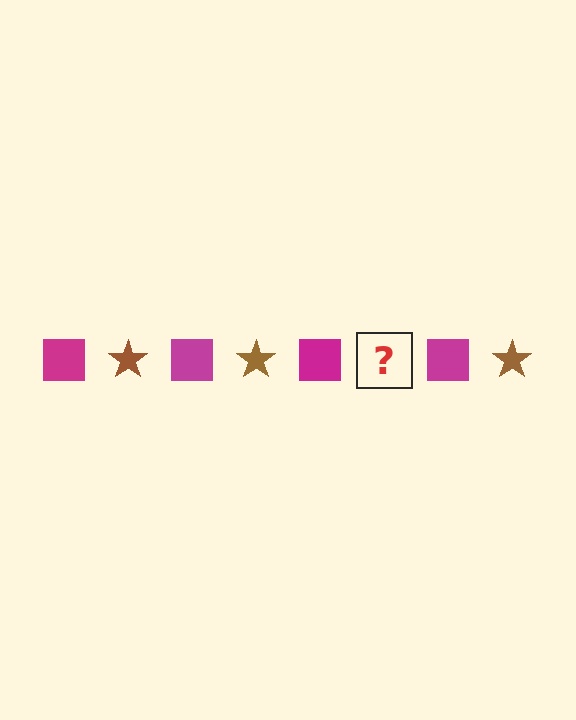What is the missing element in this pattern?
The missing element is a brown star.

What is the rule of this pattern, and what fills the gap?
The rule is that the pattern alternates between magenta square and brown star. The gap should be filled with a brown star.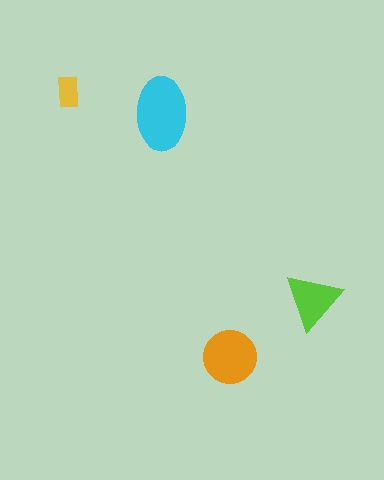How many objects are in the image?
There are 4 objects in the image.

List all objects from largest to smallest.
The cyan ellipse, the orange circle, the lime triangle, the yellow rectangle.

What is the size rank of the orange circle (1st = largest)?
2nd.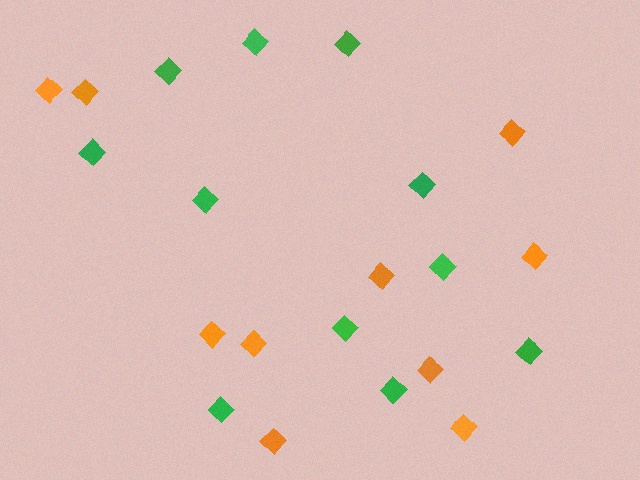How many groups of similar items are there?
There are 2 groups: one group of green diamonds (11) and one group of orange diamonds (10).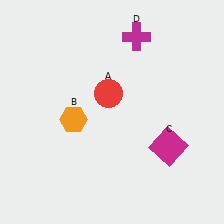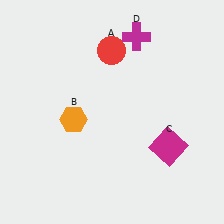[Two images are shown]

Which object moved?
The red circle (A) moved up.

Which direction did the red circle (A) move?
The red circle (A) moved up.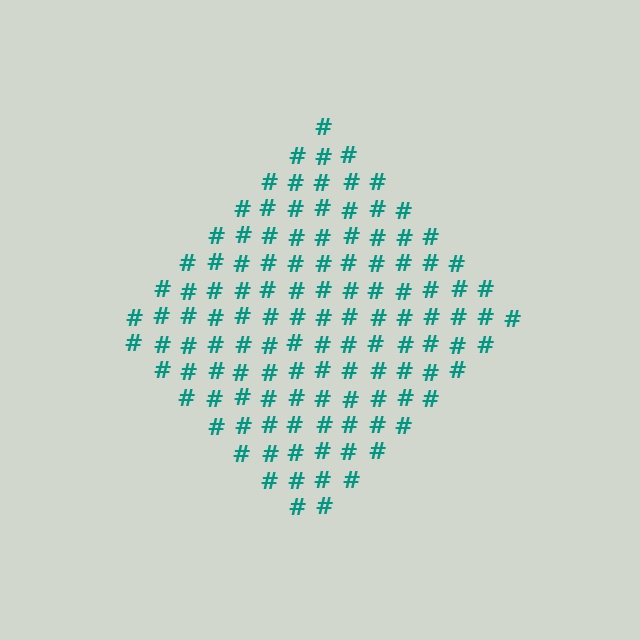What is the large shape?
The large shape is a diamond.